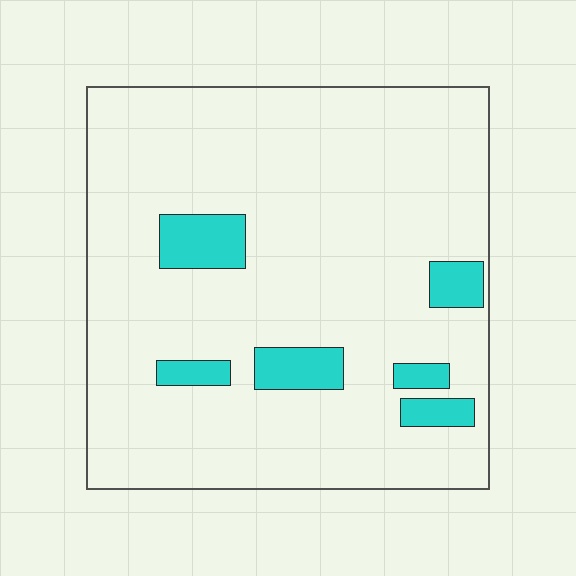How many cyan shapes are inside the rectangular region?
6.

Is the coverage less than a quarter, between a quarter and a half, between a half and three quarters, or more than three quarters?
Less than a quarter.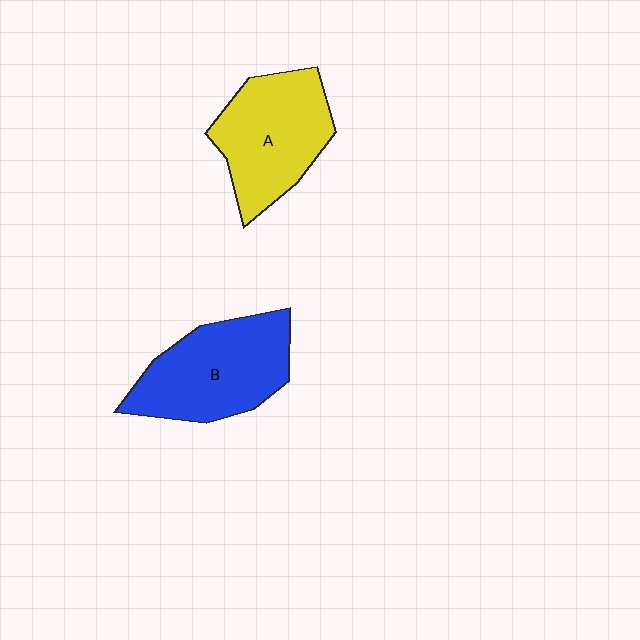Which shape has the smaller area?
Shape A (yellow).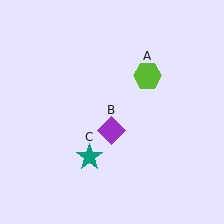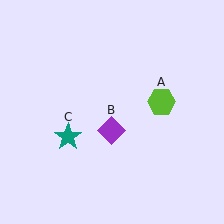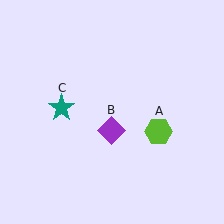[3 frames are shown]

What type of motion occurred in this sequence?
The lime hexagon (object A), teal star (object C) rotated clockwise around the center of the scene.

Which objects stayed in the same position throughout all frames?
Purple diamond (object B) remained stationary.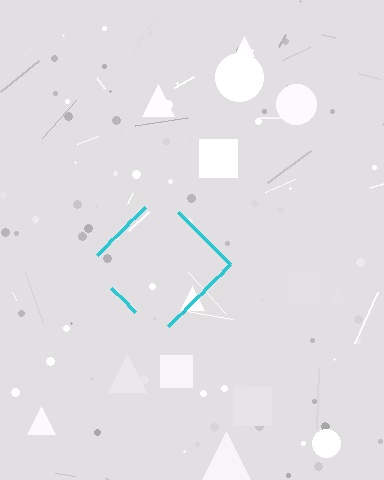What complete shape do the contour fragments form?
The contour fragments form a diamond.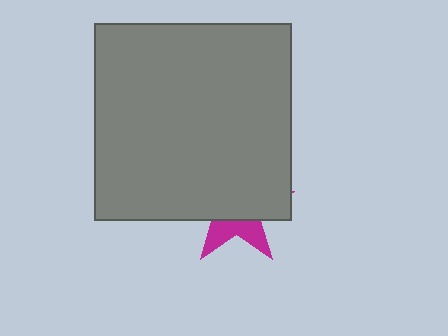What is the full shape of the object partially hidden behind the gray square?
The partially hidden object is a magenta star.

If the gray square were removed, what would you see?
You would see the complete magenta star.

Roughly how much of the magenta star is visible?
A small part of it is visible (roughly 33%).